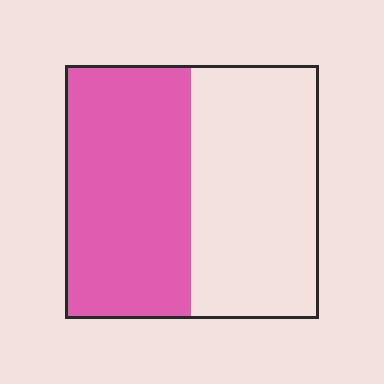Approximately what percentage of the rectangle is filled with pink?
Approximately 50%.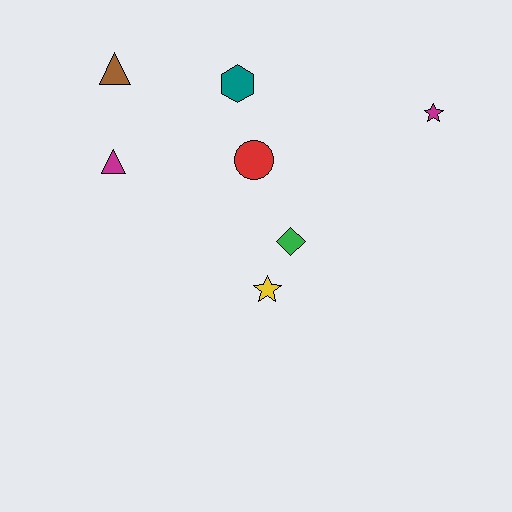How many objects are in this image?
There are 7 objects.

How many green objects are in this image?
There is 1 green object.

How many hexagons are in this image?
There is 1 hexagon.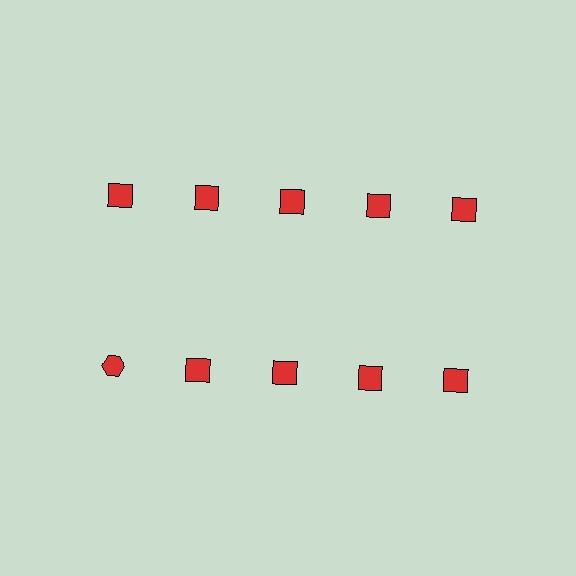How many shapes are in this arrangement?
There are 10 shapes arranged in a grid pattern.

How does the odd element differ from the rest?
It has a different shape: hexagon instead of square.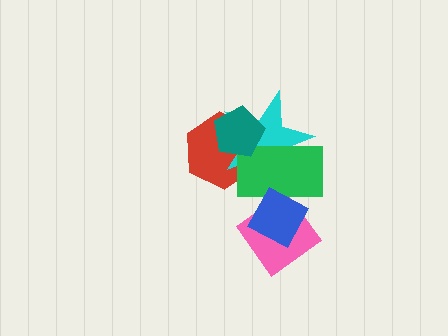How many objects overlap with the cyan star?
3 objects overlap with the cyan star.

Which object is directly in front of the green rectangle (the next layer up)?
The blue diamond is directly in front of the green rectangle.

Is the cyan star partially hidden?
Yes, it is partially covered by another shape.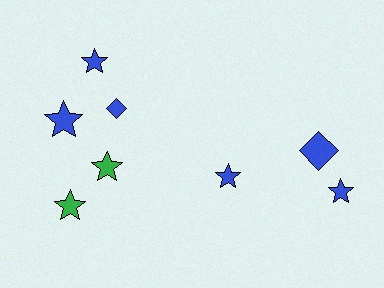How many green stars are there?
There are 2 green stars.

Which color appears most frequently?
Blue, with 6 objects.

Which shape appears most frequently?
Star, with 6 objects.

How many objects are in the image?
There are 8 objects.